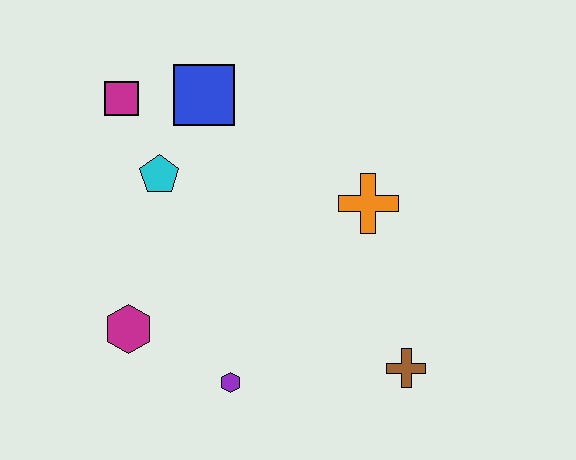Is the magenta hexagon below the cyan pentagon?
Yes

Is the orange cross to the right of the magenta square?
Yes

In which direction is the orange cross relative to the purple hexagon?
The orange cross is above the purple hexagon.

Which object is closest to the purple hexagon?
The magenta hexagon is closest to the purple hexagon.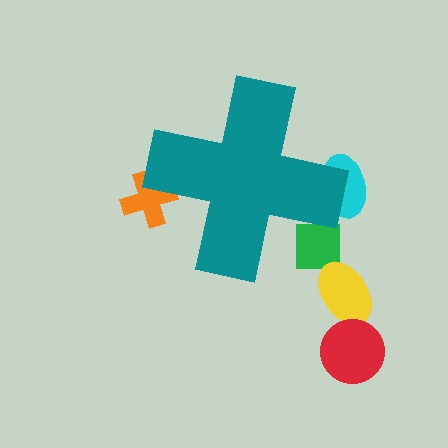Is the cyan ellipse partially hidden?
Yes, the cyan ellipse is partially hidden behind the teal cross.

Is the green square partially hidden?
Yes, the green square is partially hidden behind the teal cross.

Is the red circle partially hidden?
No, the red circle is fully visible.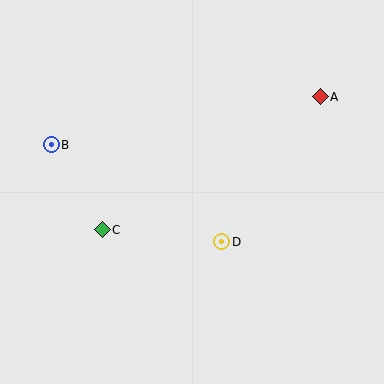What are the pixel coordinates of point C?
Point C is at (102, 230).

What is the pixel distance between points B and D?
The distance between B and D is 196 pixels.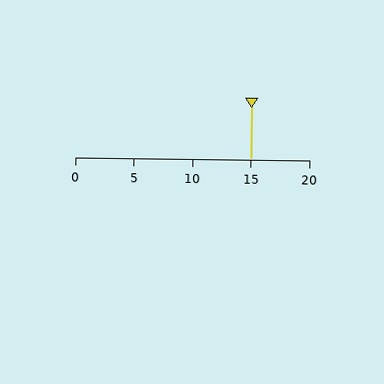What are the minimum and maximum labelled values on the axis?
The axis runs from 0 to 20.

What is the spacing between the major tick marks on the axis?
The major ticks are spaced 5 apart.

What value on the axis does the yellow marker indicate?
The marker indicates approximately 15.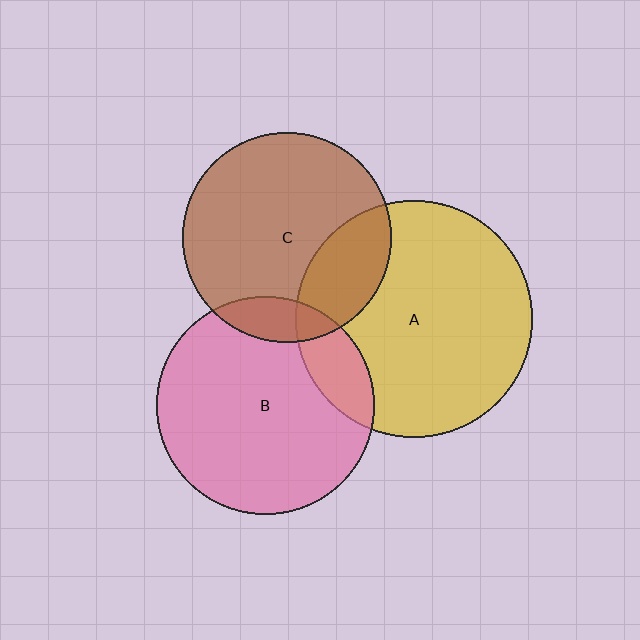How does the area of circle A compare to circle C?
Approximately 1.3 times.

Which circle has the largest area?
Circle A (yellow).